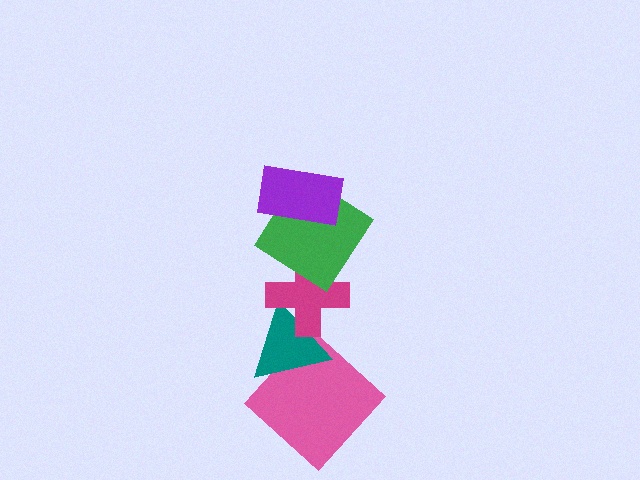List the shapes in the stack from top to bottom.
From top to bottom: the purple rectangle, the green diamond, the magenta cross, the teal triangle, the pink diamond.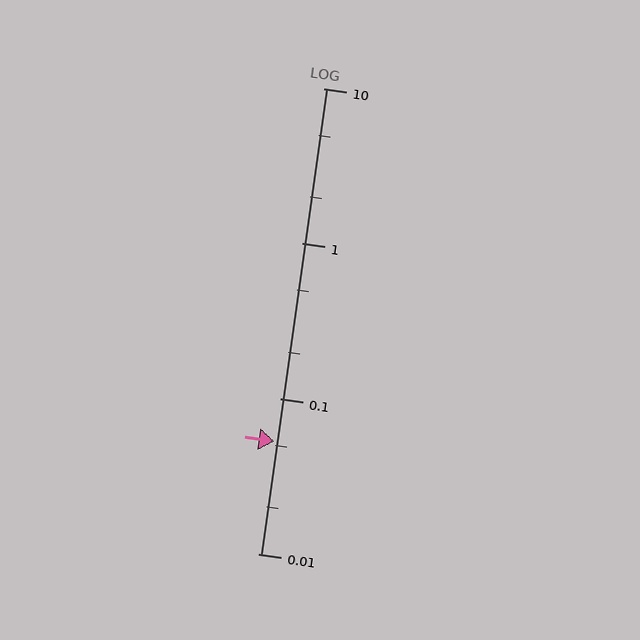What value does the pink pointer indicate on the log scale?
The pointer indicates approximately 0.053.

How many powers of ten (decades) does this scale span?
The scale spans 3 decades, from 0.01 to 10.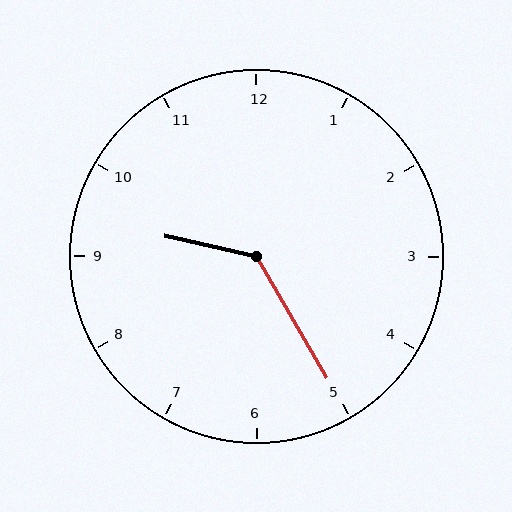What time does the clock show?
9:25.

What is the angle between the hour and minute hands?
Approximately 132 degrees.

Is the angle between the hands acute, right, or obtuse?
It is obtuse.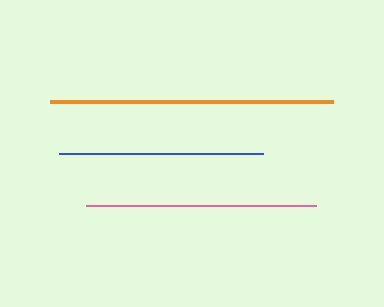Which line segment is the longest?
The orange line is the longest at approximately 283 pixels.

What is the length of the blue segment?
The blue segment is approximately 204 pixels long.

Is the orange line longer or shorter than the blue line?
The orange line is longer than the blue line.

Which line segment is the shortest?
The blue line is the shortest at approximately 204 pixels.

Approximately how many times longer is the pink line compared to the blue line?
The pink line is approximately 1.1 times the length of the blue line.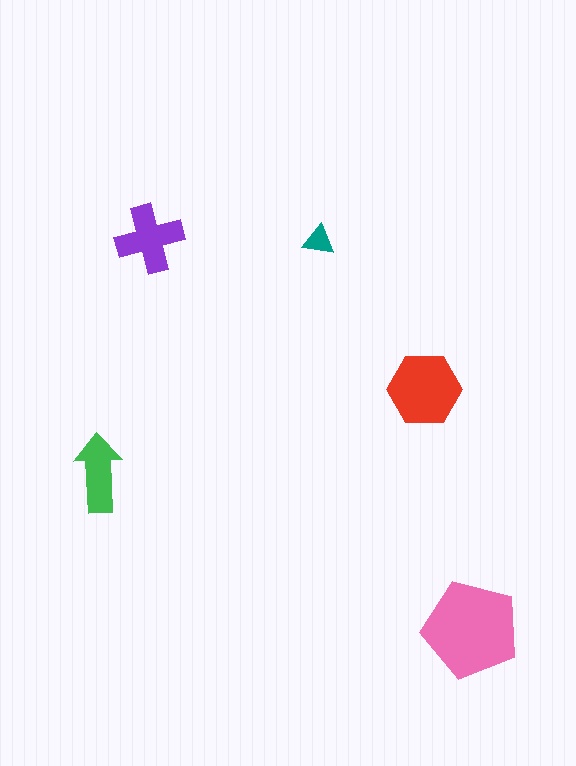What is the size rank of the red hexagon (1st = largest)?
2nd.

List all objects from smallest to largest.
The teal triangle, the green arrow, the purple cross, the red hexagon, the pink pentagon.